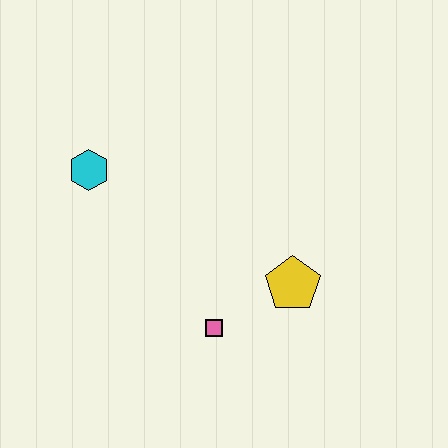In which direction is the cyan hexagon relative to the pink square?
The cyan hexagon is above the pink square.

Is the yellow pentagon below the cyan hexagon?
Yes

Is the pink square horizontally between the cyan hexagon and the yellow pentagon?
Yes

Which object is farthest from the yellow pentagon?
The cyan hexagon is farthest from the yellow pentagon.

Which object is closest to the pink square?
The yellow pentagon is closest to the pink square.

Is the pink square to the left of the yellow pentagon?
Yes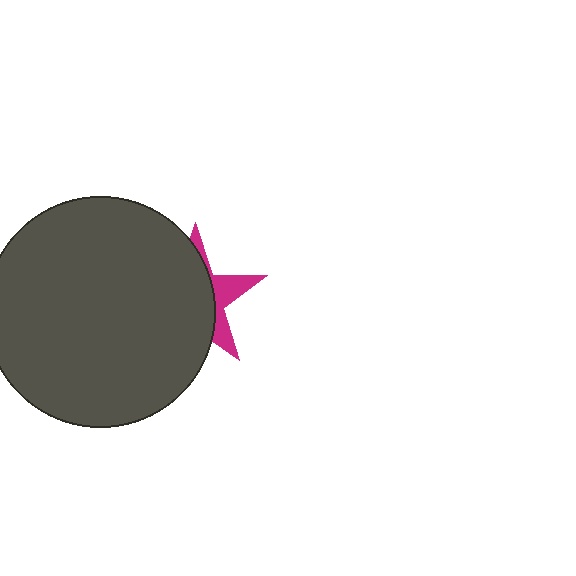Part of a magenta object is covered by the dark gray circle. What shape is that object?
It is a star.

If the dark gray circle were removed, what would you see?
You would see the complete magenta star.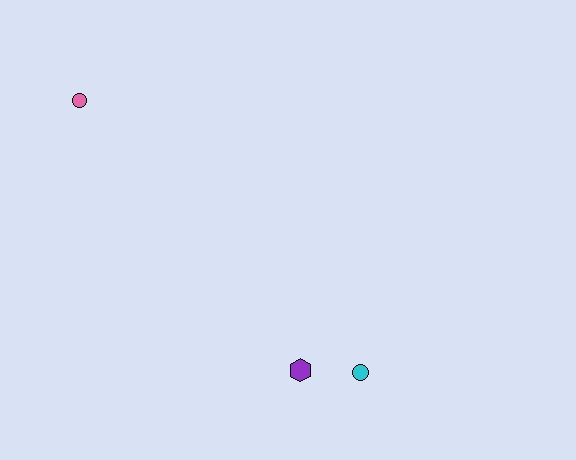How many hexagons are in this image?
There is 1 hexagon.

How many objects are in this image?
There are 3 objects.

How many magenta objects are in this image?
There are no magenta objects.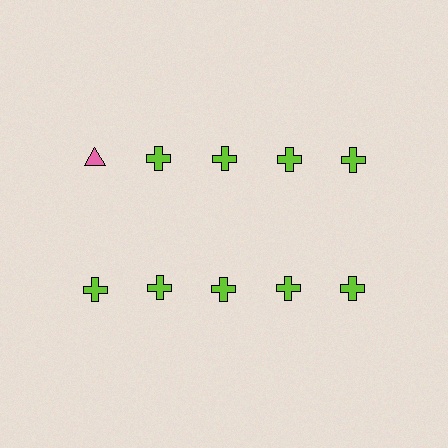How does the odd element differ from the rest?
It differs in both color (pink instead of lime) and shape (triangle instead of cross).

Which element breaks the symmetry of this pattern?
The pink triangle in the top row, leftmost column breaks the symmetry. All other shapes are lime crosses.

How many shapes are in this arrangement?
There are 10 shapes arranged in a grid pattern.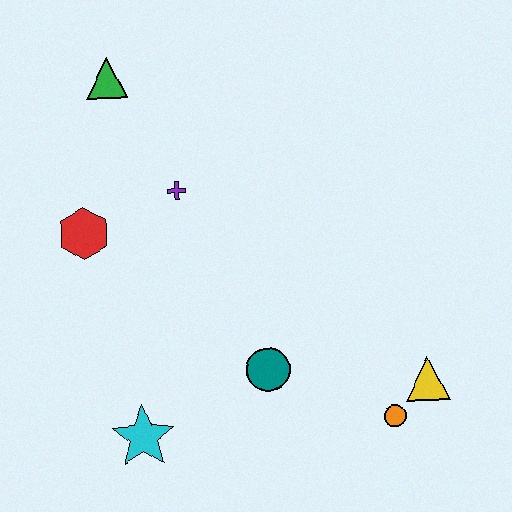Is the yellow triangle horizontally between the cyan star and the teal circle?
No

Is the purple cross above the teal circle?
Yes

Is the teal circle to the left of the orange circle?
Yes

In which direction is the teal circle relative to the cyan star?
The teal circle is to the right of the cyan star.